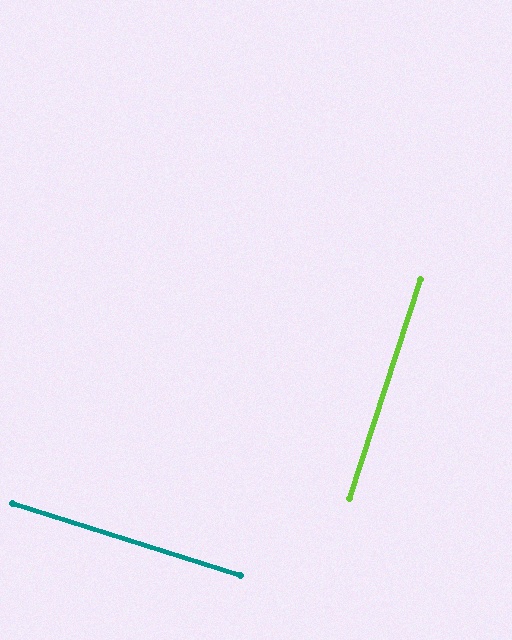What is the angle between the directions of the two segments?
Approximately 90 degrees.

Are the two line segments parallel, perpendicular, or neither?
Perpendicular — they meet at approximately 90°.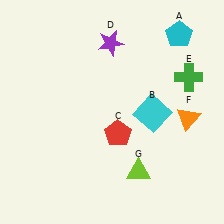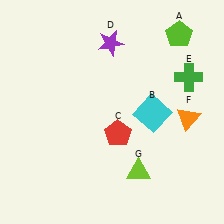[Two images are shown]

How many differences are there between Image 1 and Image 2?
There is 1 difference between the two images.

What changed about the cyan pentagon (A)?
In Image 1, A is cyan. In Image 2, it changed to lime.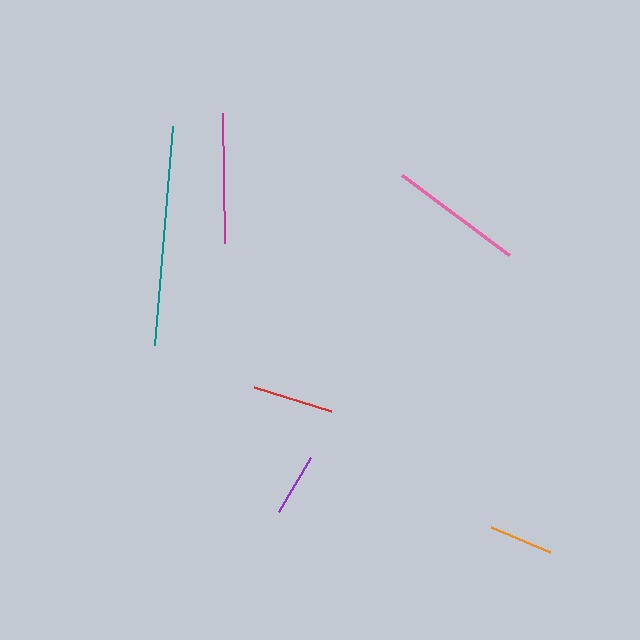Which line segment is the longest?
The teal line is the longest at approximately 220 pixels.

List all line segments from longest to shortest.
From longest to shortest: teal, pink, magenta, red, orange, purple.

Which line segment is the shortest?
The purple line is the shortest at approximately 63 pixels.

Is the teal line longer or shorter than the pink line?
The teal line is longer than the pink line.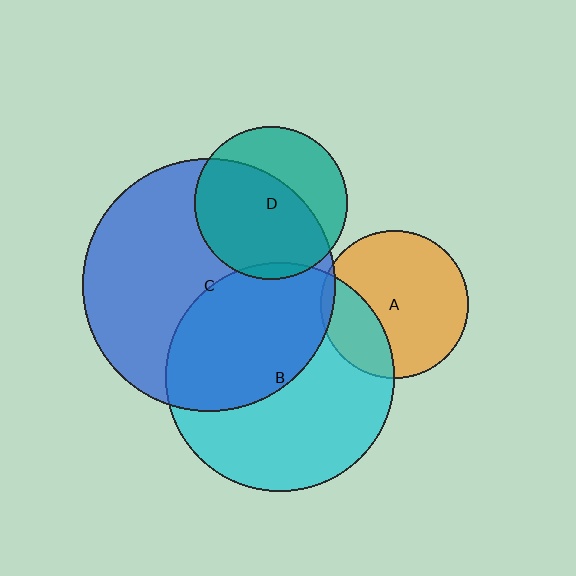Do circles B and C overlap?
Yes.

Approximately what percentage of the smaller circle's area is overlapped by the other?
Approximately 45%.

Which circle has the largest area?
Circle C (blue).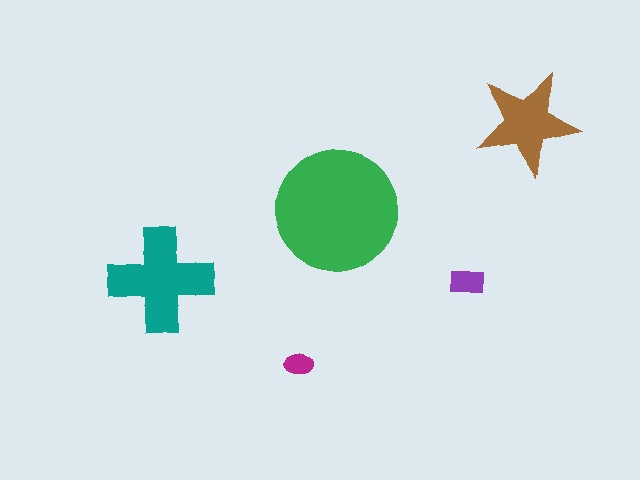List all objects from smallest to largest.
The magenta ellipse, the purple rectangle, the brown star, the teal cross, the green circle.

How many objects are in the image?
There are 5 objects in the image.